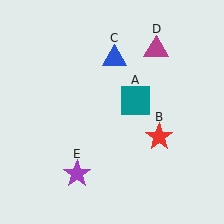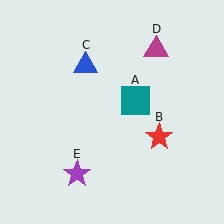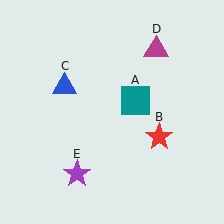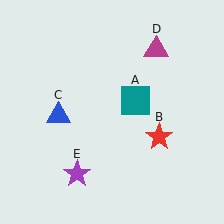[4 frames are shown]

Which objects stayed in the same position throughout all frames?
Teal square (object A) and red star (object B) and magenta triangle (object D) and purple star (object E) remained stationary.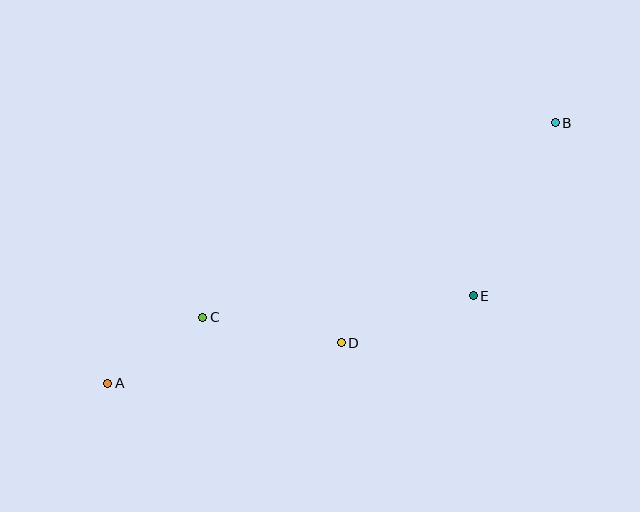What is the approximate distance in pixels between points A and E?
The distance between A and E is approximately 376 pixels.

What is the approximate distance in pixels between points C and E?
The distance between C and E is approximately 271 pixels.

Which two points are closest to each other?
Points A and C are closest to each other.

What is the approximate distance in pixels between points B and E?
The distance between B and E is approximately 192 pixels.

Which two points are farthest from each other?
Points A and B are farthest from each other.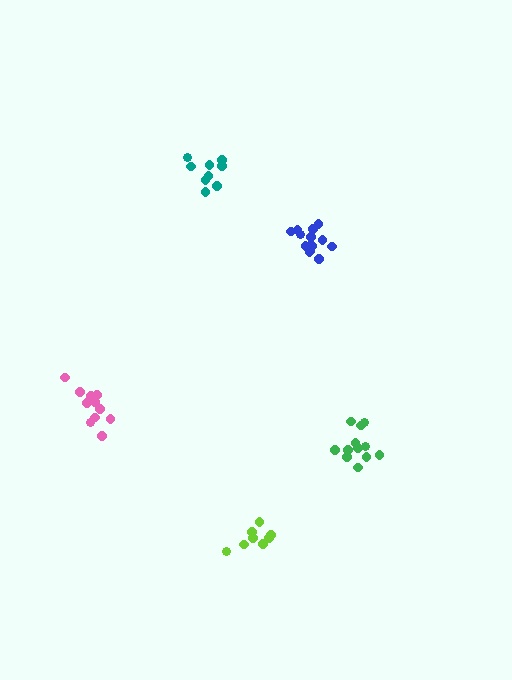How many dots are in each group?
Group 1: 9 dots, Group 2: 8 dots, Group 3: 12 dots, Group 4: 11 dots, Group 5: 14 dots (54 total).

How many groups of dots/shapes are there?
There are 5 groups.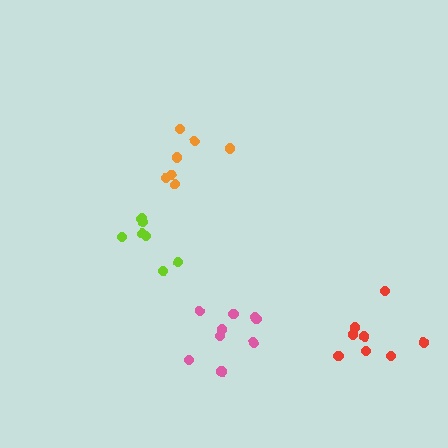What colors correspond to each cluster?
The clusters are colored: red, lime, orange, pink.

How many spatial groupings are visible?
There are 4 spatial groupings.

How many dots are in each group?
Group 1: 8 dots, Group 2: 7 dots, Group 3: 7 dots, Group 4: 9 dots (31 total).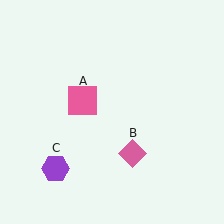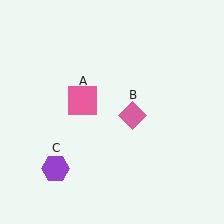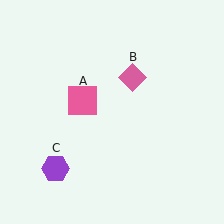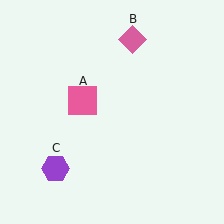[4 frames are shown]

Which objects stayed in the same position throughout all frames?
Pink square (object A) and purple hexagon (object C) remained stationary.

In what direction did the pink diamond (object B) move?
The pink diamond (object B) moved up.